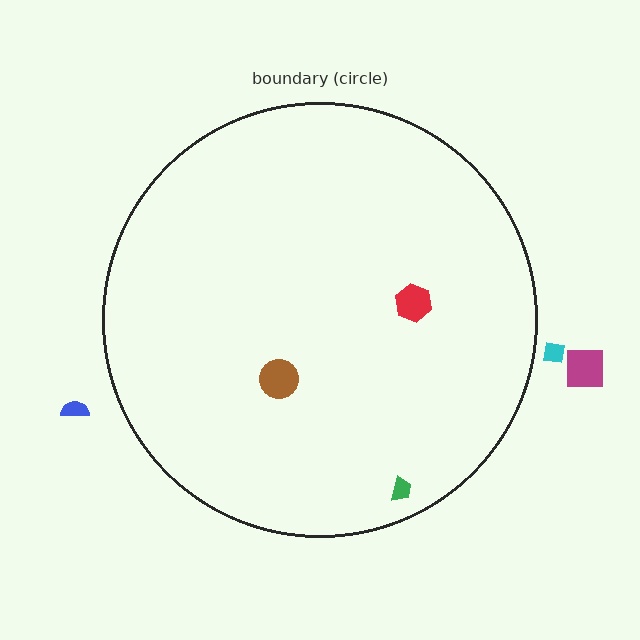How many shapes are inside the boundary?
3 inside, 3 outside.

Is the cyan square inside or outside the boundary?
Outside.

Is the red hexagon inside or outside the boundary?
Inside.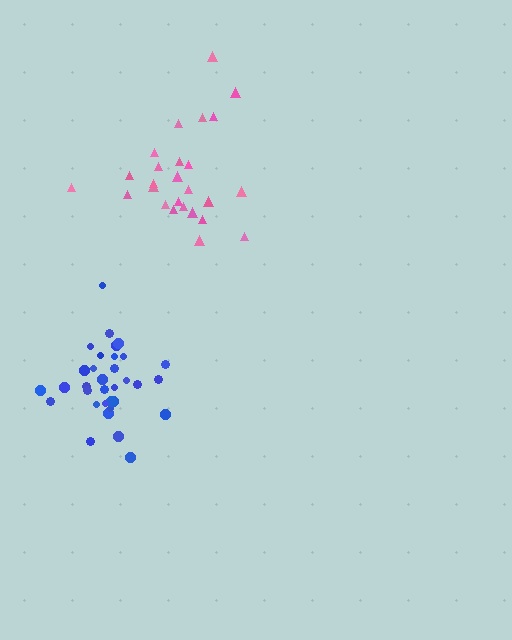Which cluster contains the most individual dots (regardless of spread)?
Blue (33).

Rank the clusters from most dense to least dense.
blue, pink.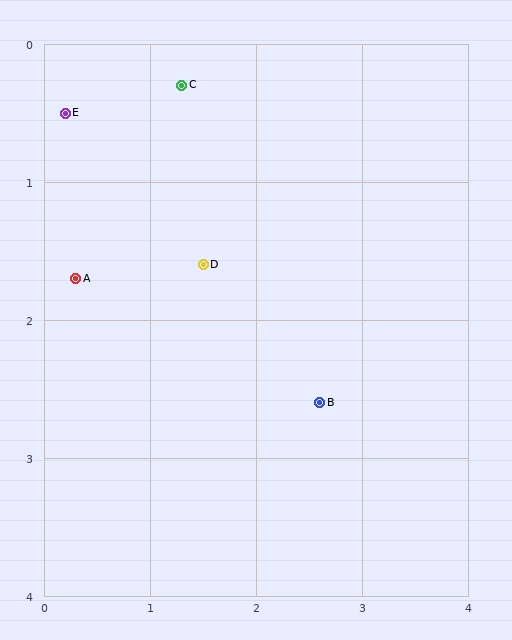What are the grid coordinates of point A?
Point A is at approximately (0.3, 1.7).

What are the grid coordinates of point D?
Point D is at approximately (1.5, 1.6).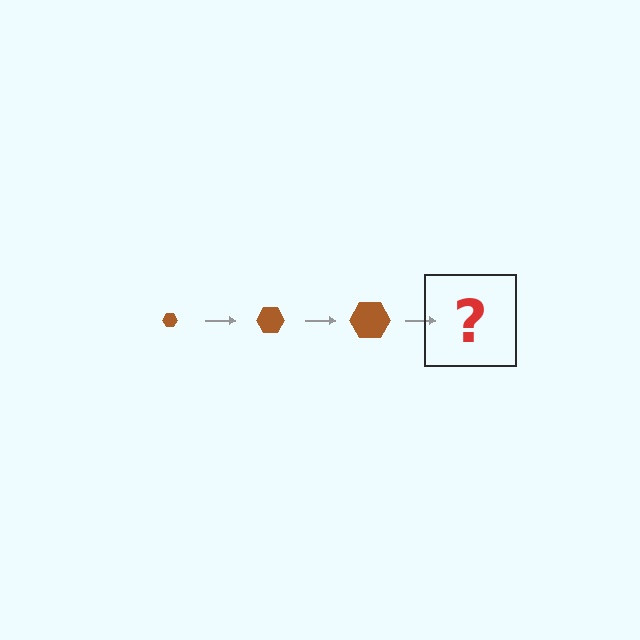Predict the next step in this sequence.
The next step is a brown hexagon, larger than the previous one.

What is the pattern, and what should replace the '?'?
The pattern is that the hexagon gets progressively larger each step. The '?' should be a brown hexagon, larger than the previous one.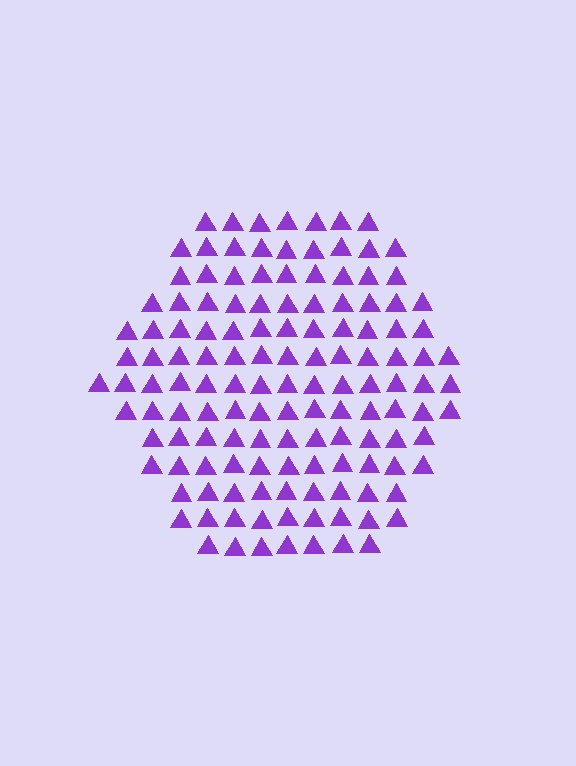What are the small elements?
The small elements are triangles.